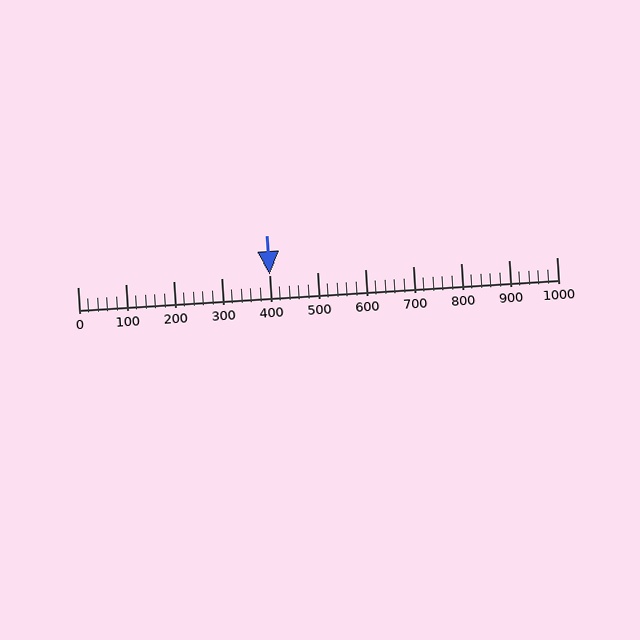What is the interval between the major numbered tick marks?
The major tick marks are spaced 100 units apart.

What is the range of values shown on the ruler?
The ruler shows values from 0 to 1000.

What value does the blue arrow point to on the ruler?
The blue arrow points to approximately 400.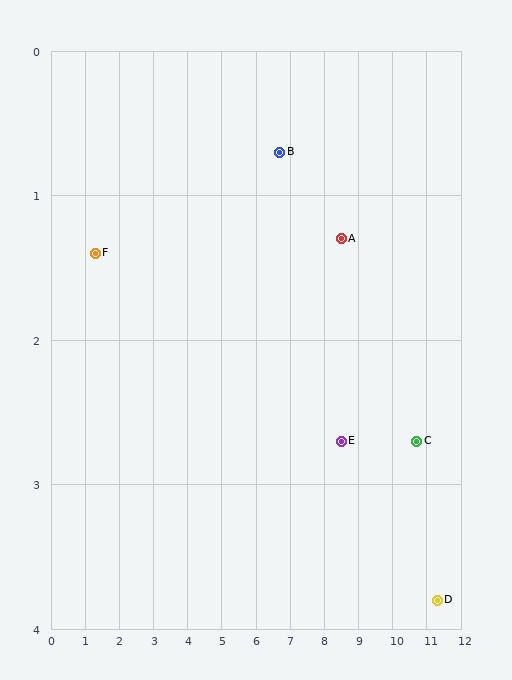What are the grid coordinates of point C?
Point C is at approximately (10.7, 2.7).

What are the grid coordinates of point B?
Point B is at approximately (6.7, 0.7).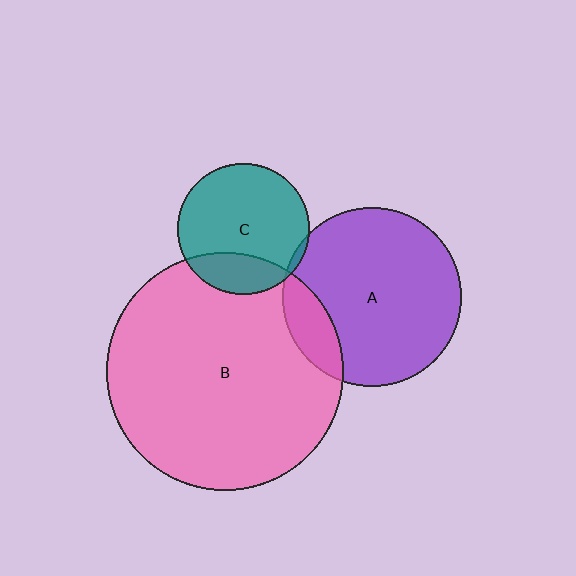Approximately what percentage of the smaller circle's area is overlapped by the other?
Approximately 5%.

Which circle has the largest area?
Circle B (pink).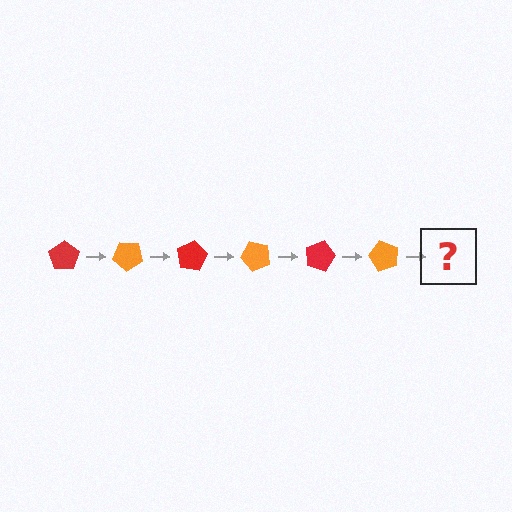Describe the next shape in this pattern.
It should be a red pentagon, rotated 240 degrees from the start.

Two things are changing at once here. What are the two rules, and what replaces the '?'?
The two rules are that it rotates 40 degrees each step and the color cycles through red and orange. The '?' should be a red pentagon, rotated 240 degrees from the start.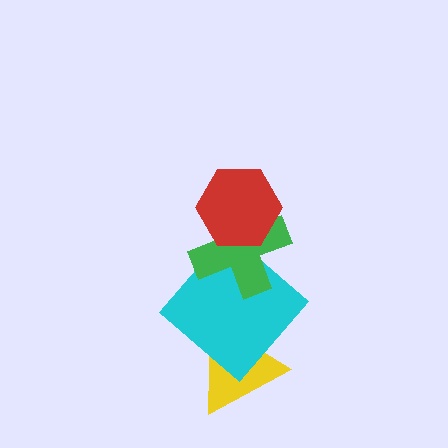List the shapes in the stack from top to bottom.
From top to bottom: the red hexagon, the green cross, the cyan diamond, the yellow triangle.